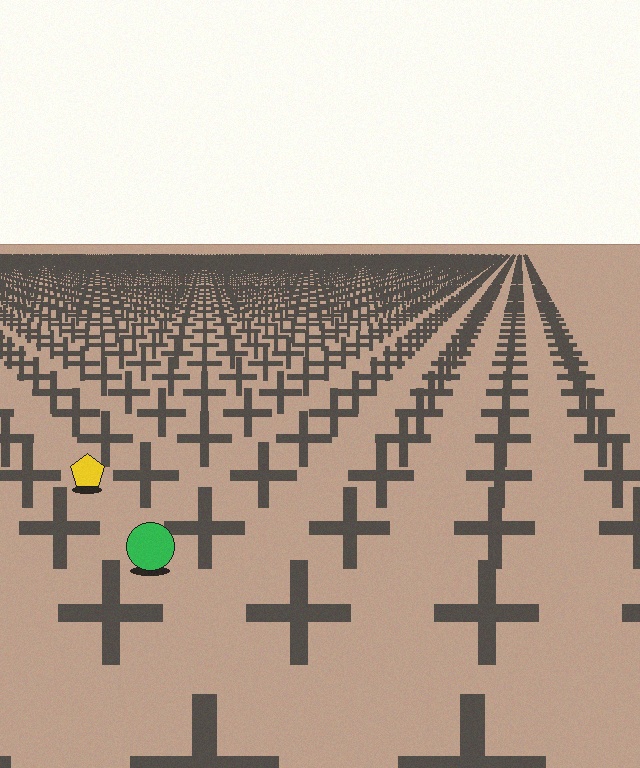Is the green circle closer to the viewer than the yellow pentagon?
Yes. The green circle is closer — you can tell from the texture gradient: the ground texture is coarser near it.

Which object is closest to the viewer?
The green circle is closest. The texture marks near it are larger and more spread out.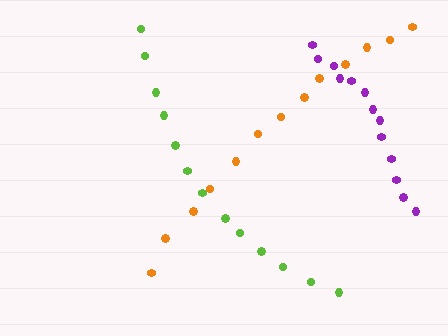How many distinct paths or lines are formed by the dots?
There are 3 distinct paths.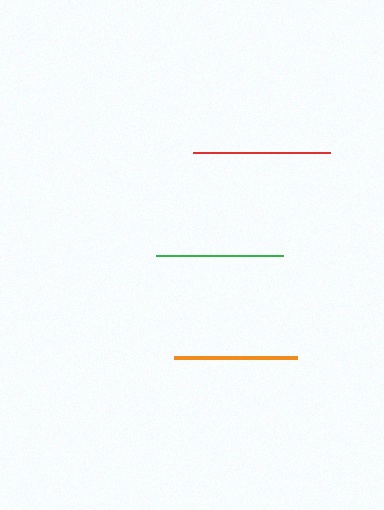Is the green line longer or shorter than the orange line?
The green line is longer than the orange line.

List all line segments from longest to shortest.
From longest to shortest: red, green, orange.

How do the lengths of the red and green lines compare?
The red and green lines are approximately the same length.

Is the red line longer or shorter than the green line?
The red line is longer than the green line.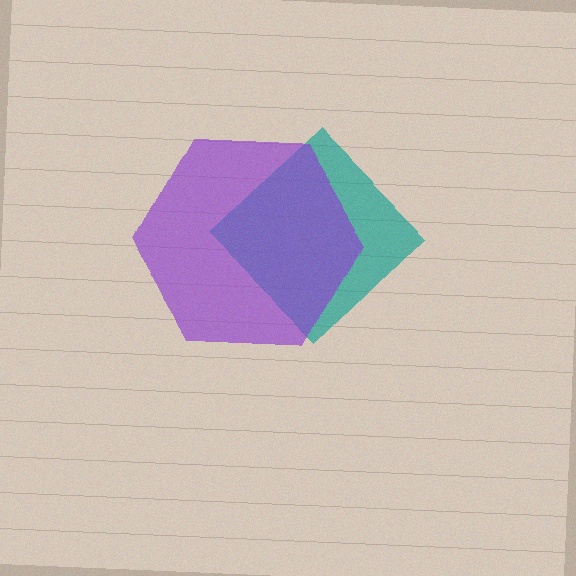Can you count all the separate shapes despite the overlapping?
Yes, there are 2 separate shapes.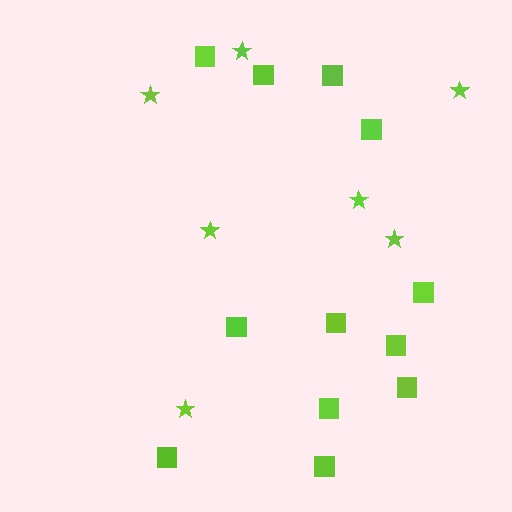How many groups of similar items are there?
There are 2 groups: one group of stars (7) and one group of squares (12).